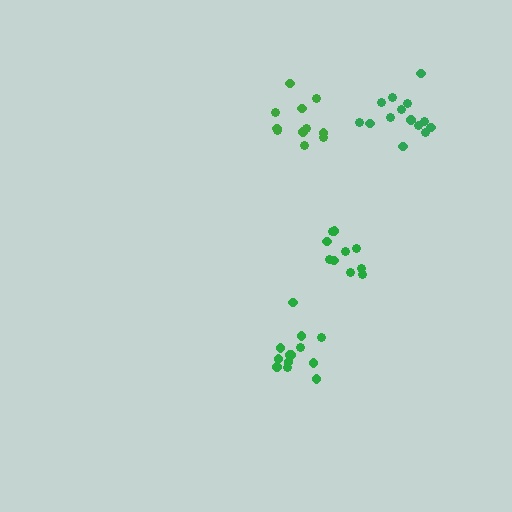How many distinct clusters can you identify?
There are 4 distinct clusters.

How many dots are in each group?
Group 1: 13 dots, Group 2: 10 dots, Group 3: 12 dots, Group 4: 14 dots (49 total).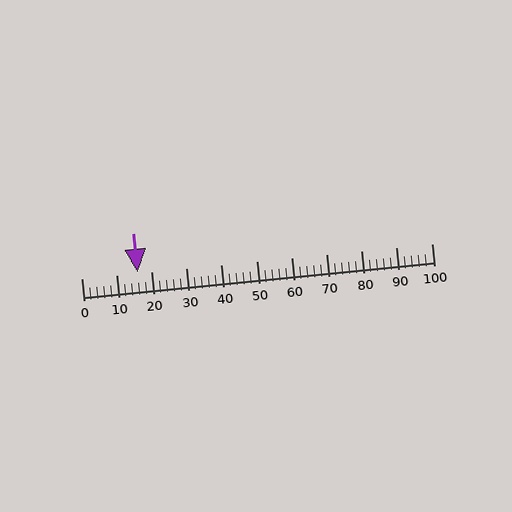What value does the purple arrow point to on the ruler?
The purple arrow points to approximately 16.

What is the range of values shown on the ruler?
The ruler shows values from 0 to 100.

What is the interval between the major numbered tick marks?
The major tick marks are spaced 10 units apart.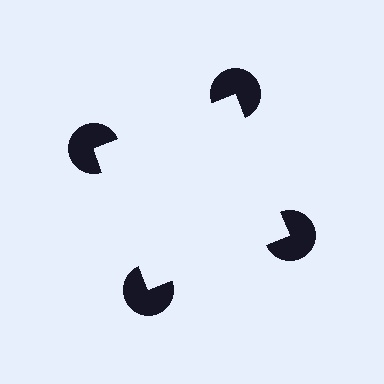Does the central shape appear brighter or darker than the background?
It typically appears slightly brighter than the background, even though no actual brightness change is drawn.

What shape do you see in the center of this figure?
An illusory square — its edges are inferred from the aligned wedge cuts in the pac-man discs, not physically drawn.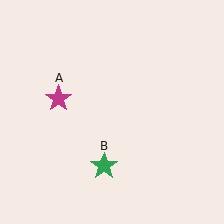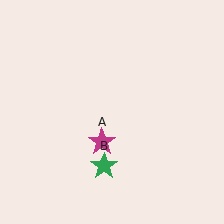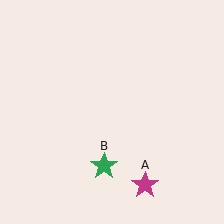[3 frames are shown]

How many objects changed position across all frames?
1 object changed position: magenta star (object A).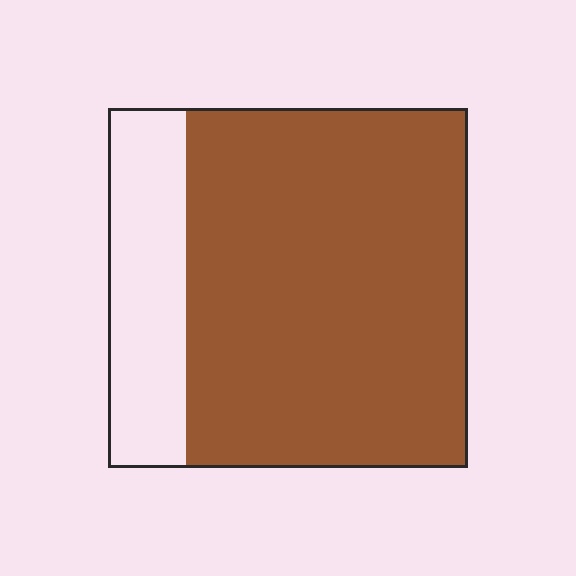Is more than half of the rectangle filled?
Yes.